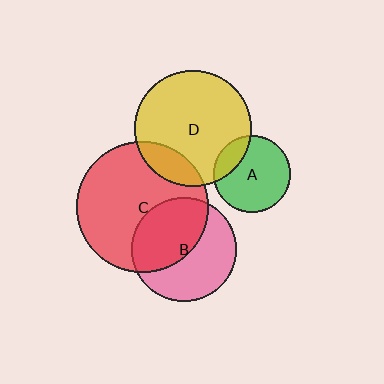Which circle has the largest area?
Circle C (red).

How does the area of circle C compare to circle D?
Approximately 1.3 times.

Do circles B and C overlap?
Yes.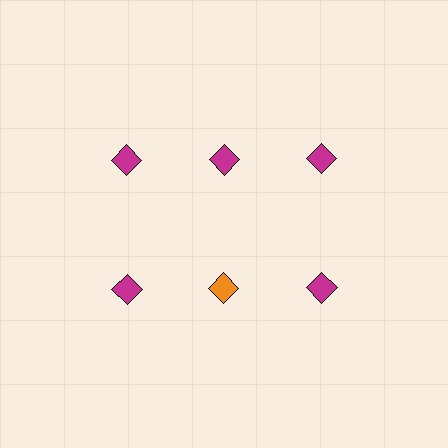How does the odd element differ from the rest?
It has a different color: orange instead of magenta.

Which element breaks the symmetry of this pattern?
The orange diamond in the second row, second from left column breaks the symmetry. All other shapes are magenta diamonds.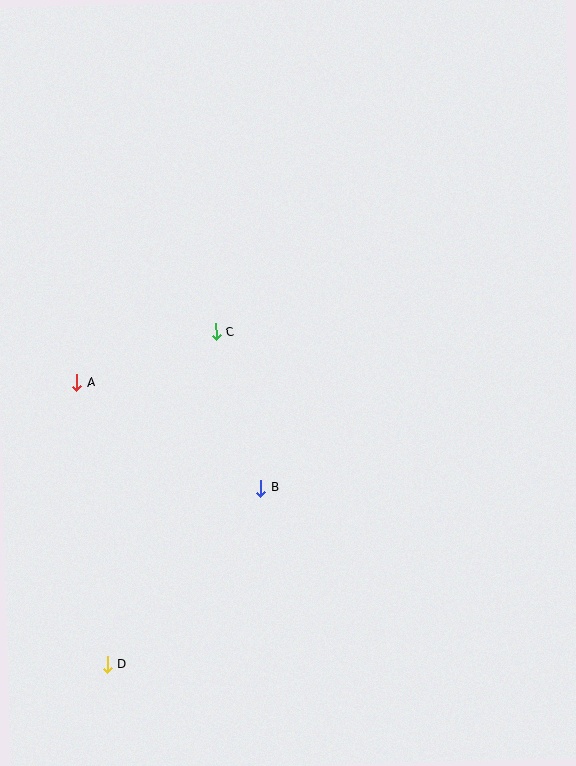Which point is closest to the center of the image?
Point C at (216, 332) is closest to the center.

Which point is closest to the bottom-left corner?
Point D is closest to the bottom-left corner.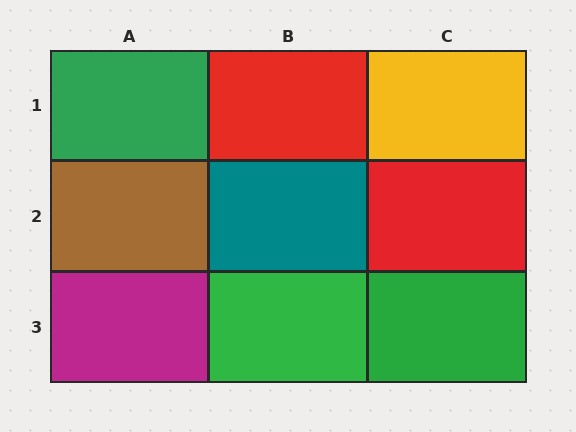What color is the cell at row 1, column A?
Green.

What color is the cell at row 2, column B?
Teal.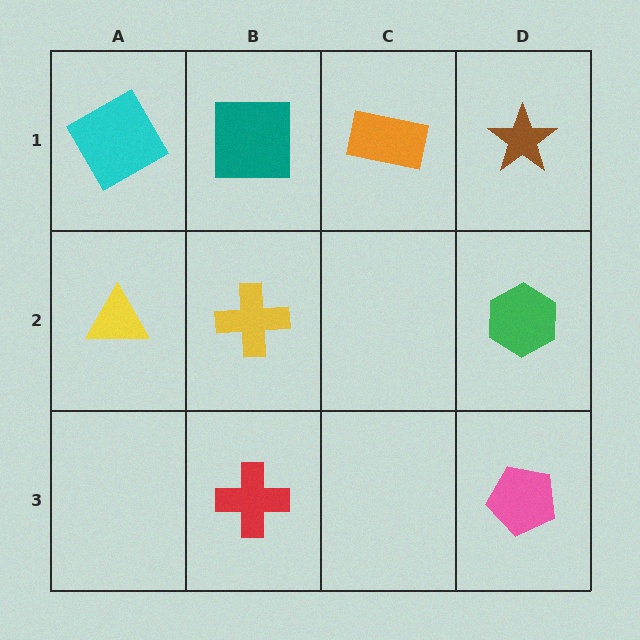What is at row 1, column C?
An orange rectangle.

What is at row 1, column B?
A teal square.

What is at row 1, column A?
A cyan square.